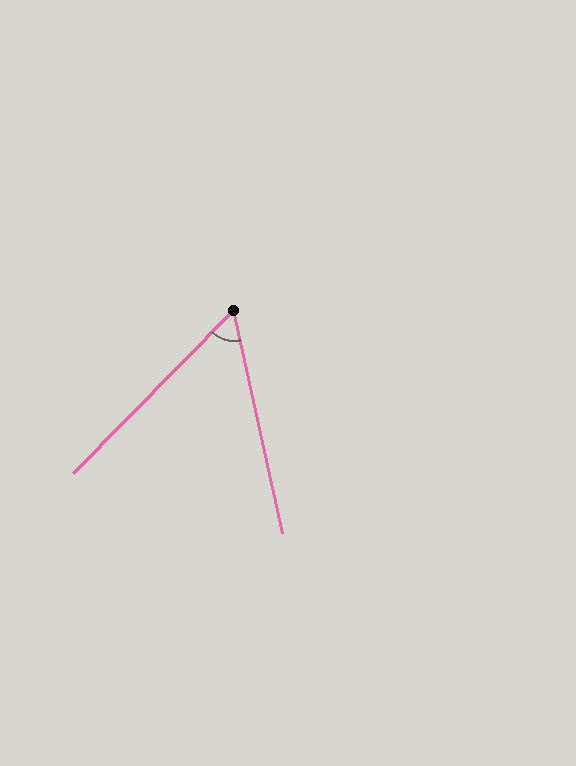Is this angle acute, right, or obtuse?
It is acute.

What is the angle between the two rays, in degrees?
Approximately 57 degrees.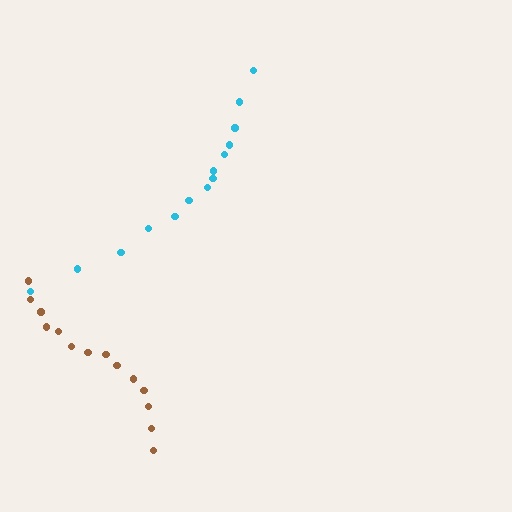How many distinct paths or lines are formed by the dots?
There are 2 distinct paths.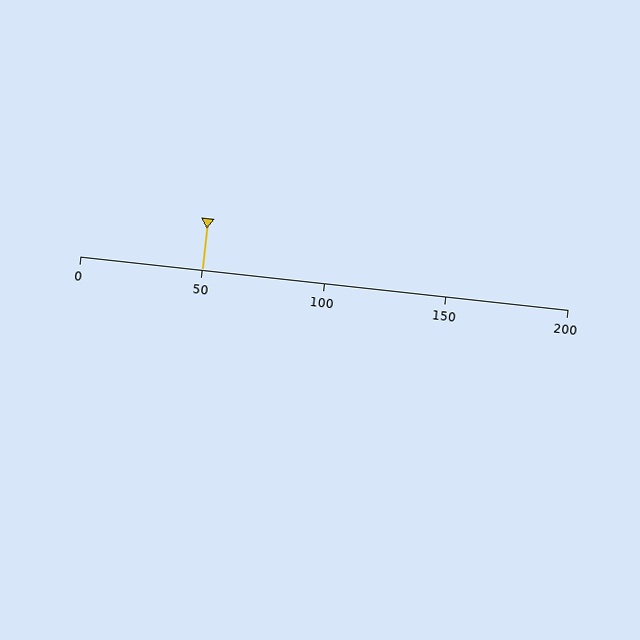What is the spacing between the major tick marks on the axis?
The major ticks are spaced 50 apart.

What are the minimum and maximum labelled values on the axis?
The axis runs from 0 to 200.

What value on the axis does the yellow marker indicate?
The marker indicates approximately 50.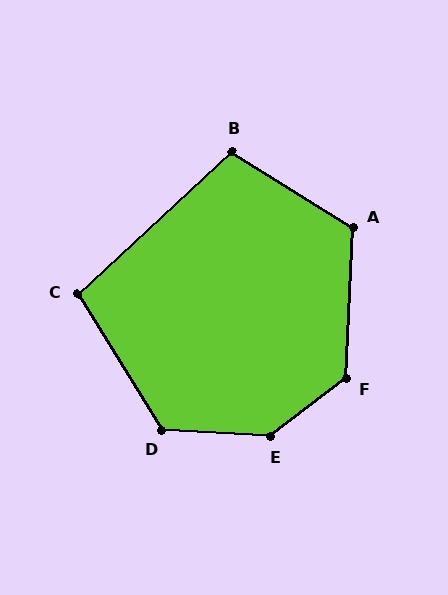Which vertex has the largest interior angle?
E, at approximately 139 degrees.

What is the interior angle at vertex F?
Approximately 130 degrees (obtuse).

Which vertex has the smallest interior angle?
C, at approximately 101 degrees.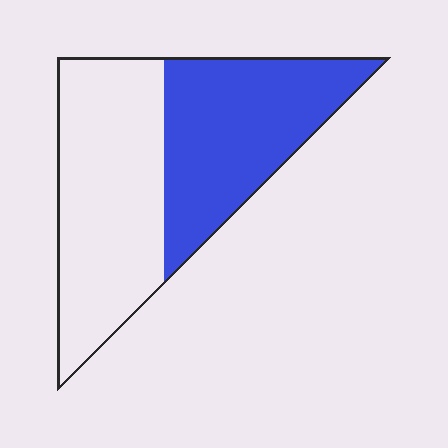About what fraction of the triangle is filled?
About one half (1/2).